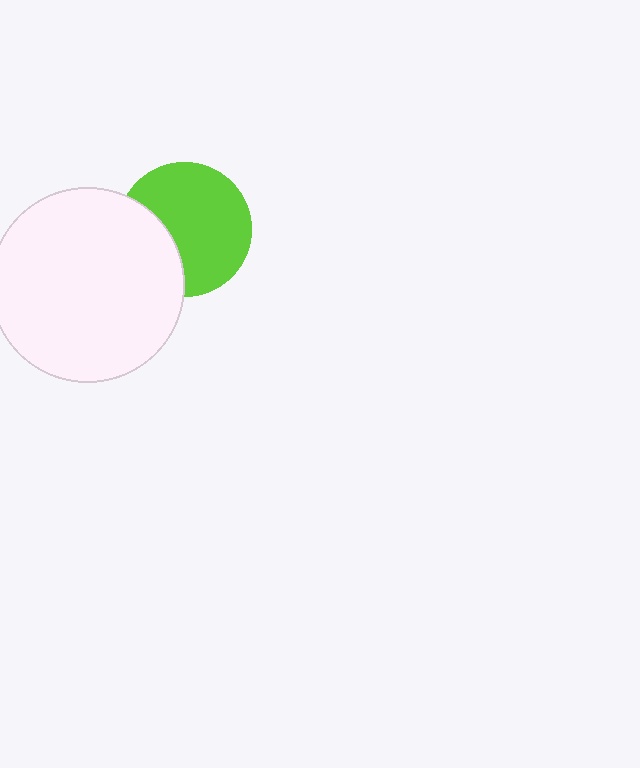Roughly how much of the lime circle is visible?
Most of it is visible (roughly 69%).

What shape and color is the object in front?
The object in front is a white circle.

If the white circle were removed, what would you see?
You would see the complete lime circle.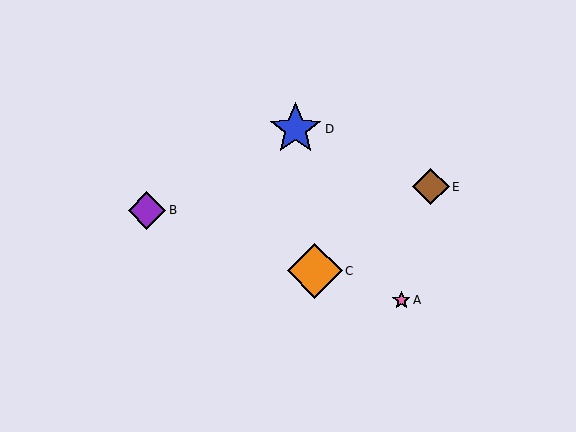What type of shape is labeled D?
Shape D is a blue star.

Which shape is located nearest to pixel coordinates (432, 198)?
The brown diamond (labeled E) at (431, 187) is nearest to that location.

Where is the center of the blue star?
The center of the blue star is at (295, 129).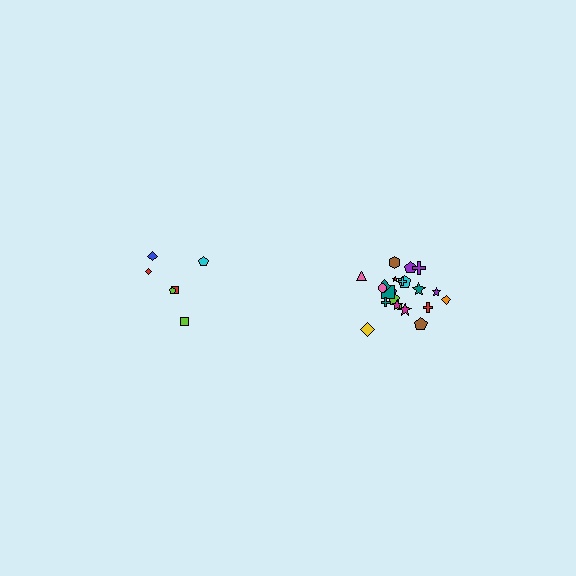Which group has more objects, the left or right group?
The right group.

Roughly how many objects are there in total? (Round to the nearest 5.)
Roughly 30 objects in total.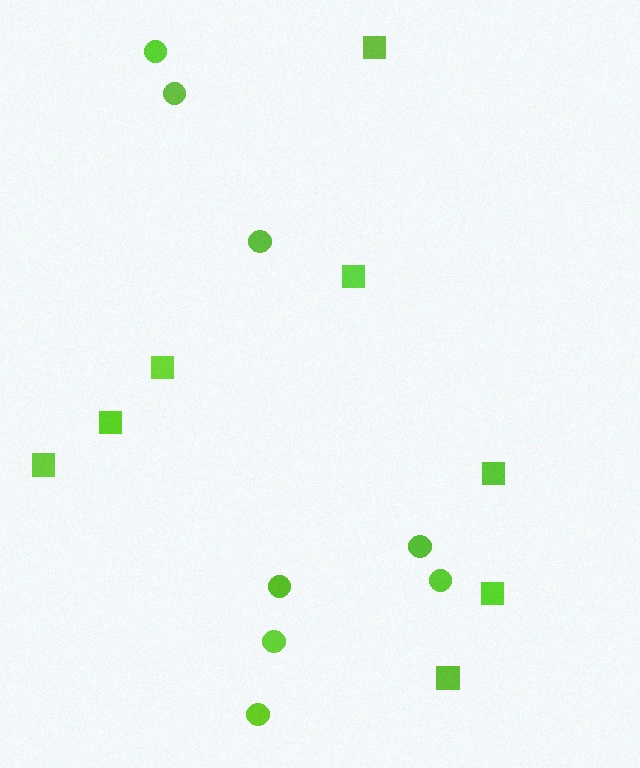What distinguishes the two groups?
There are 2 groups: one group of squares (8) and one group of circles (8).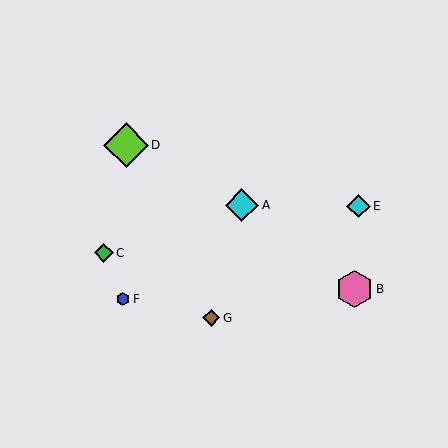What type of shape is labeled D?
Shape D is a lime diamond.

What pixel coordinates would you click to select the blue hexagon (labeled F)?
Click at (123, 299) to select the blue hexagon F.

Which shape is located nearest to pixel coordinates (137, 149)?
The lime diamond (labeled D) at (126, 145) is nearest to that location.